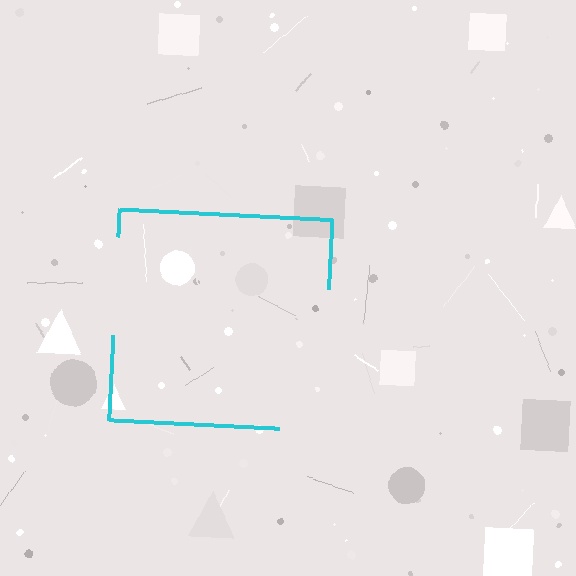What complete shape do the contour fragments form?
The contour fragments form a square.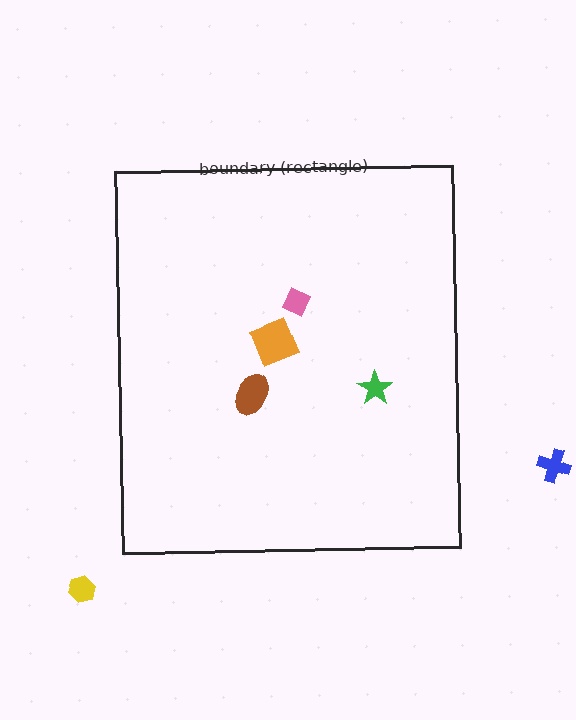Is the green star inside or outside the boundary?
Inside.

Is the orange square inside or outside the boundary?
Inside.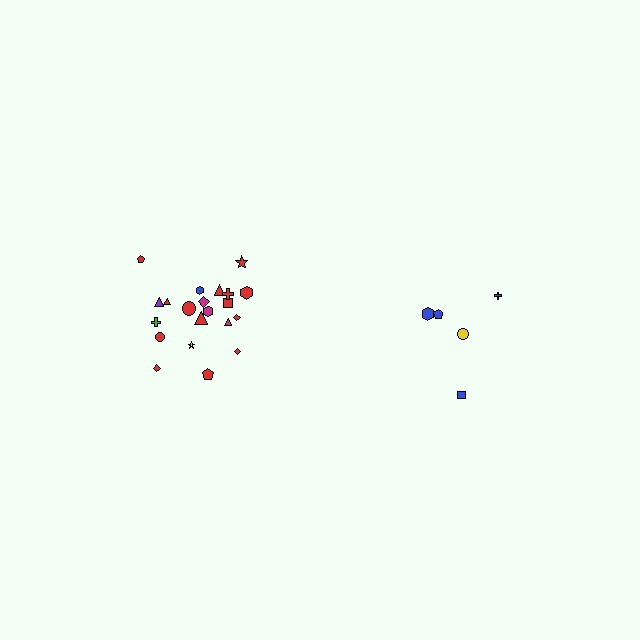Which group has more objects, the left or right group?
The left group.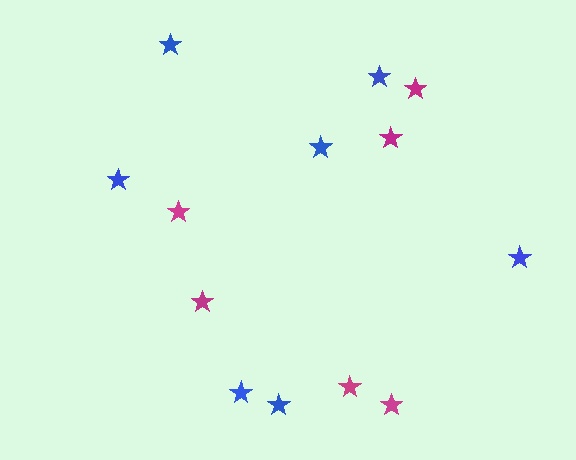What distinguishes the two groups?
There are 2 groups: one group of blue stars (7) and one group of magenta stars (6).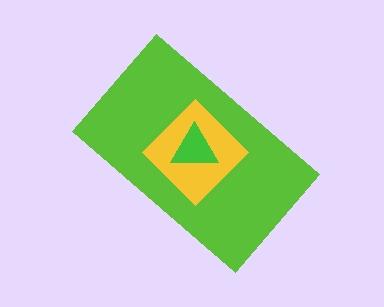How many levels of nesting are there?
3.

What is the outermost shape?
The lime rectangle.